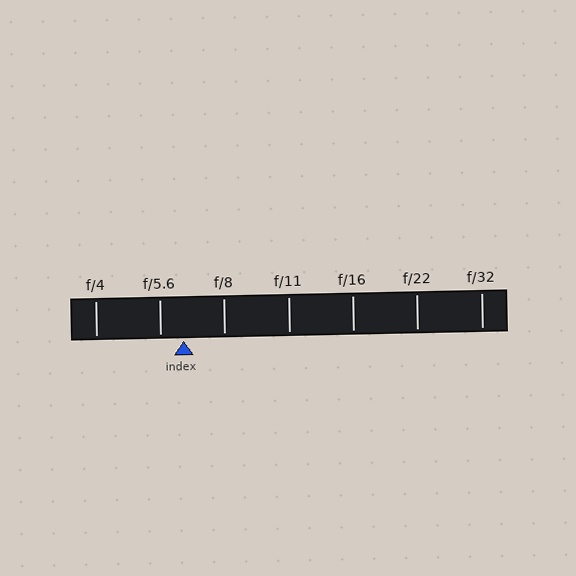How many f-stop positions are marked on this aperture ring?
There are 7 f-stop positions marked.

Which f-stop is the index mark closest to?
The index mark is closest to f/5.6.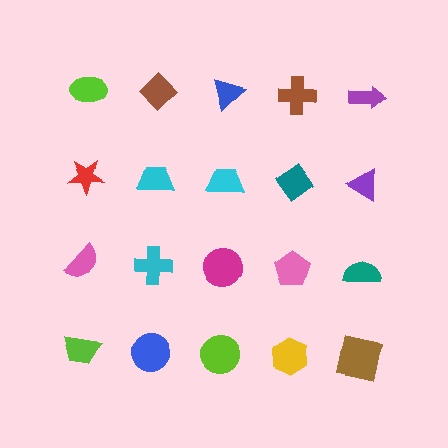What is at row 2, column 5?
A purple triangle.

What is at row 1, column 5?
A purple arrow.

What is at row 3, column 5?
A teal semicircle.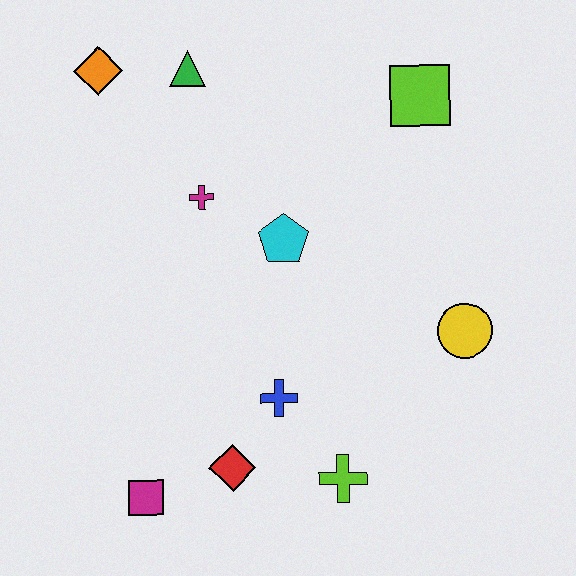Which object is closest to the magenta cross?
The cyan pentagon is closest to the magenta cross.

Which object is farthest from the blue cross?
The orange diamond is farthest from the blue cross.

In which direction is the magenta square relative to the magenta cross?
The magenta square is below the magenta cross.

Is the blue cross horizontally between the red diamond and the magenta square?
No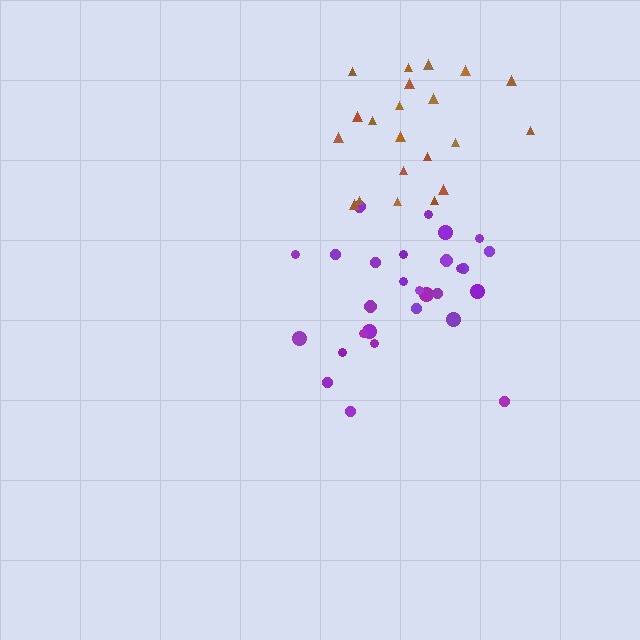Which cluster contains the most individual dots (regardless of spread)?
Purple (28).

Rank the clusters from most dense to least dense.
brown, purple.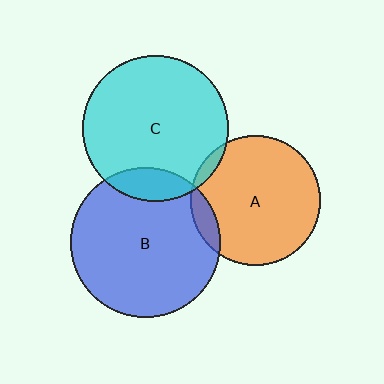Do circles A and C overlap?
Yes.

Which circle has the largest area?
Circle B (blue).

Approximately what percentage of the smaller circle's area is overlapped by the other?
Approximately 5%.